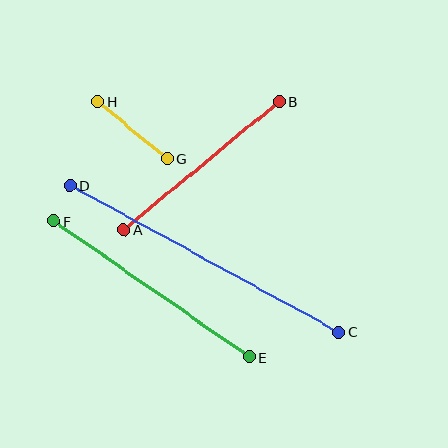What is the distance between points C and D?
The distance is approximately 306 pixels.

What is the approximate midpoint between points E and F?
The midpoint is at approximately (151, 289) pixels.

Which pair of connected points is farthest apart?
Points C and D are farthest apart.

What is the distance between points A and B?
The distance is approximately 201 pixels.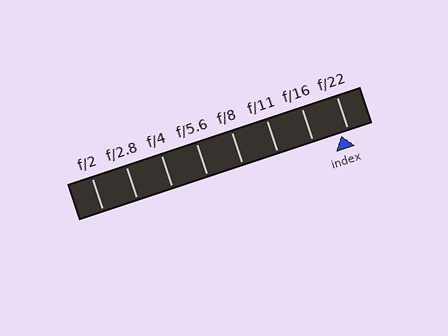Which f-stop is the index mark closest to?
The index mark is closest to f/22.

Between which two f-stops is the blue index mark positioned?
The index mark is between f/16 and f/22.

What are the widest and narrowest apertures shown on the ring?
The widest aperture shown is f/2 and the narrowest is f/22.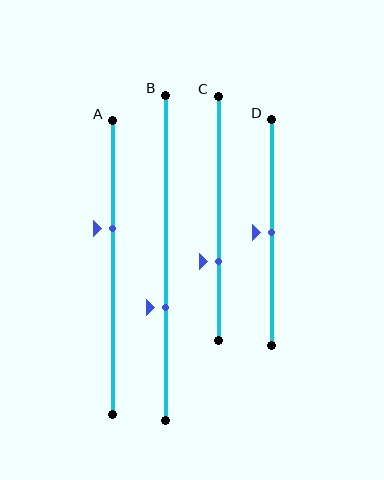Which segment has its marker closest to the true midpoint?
Segment D has its marker closest to the true midpoint.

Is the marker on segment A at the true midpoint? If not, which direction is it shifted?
No, the marker on segment A is shifted upward by about 13% of the segment length.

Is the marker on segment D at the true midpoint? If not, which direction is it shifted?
Yes, the marker on segment D is at the true midpoint.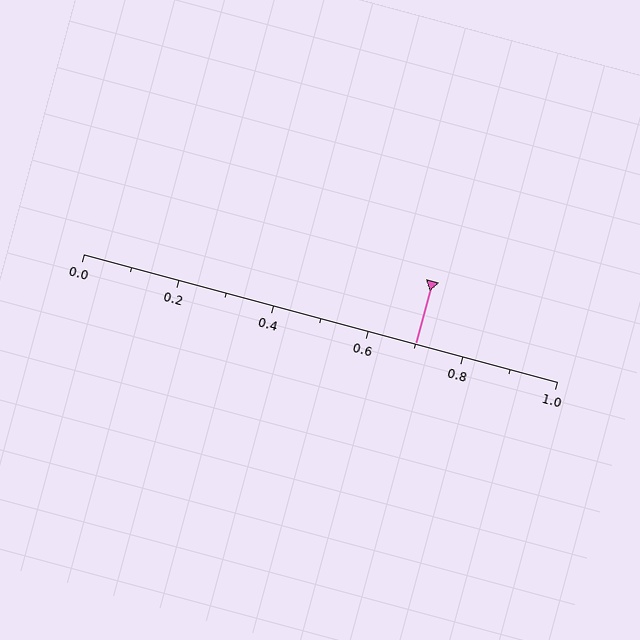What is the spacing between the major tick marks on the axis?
The major ticks are spaced 0.2 apart.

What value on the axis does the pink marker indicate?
The marker indicates approximately 0.7.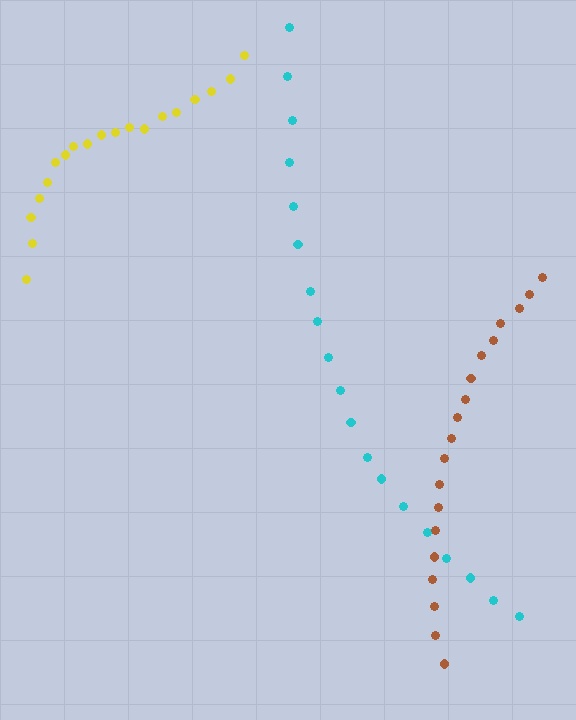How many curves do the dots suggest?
There are 3 distinct paths.